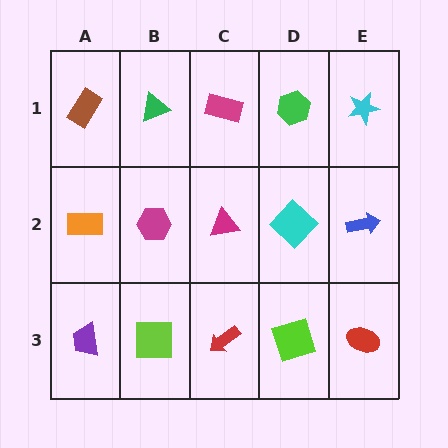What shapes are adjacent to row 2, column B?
A green triangle (row 1, column B), a lime square (row 3, column B), an orange rectangle (row 2, column A), a magenta triangle (row 2, column C).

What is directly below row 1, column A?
An orange rectangle.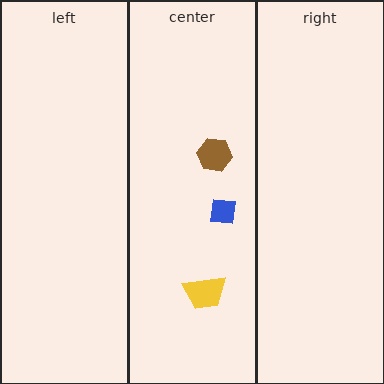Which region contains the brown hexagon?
The center region.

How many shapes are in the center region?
3.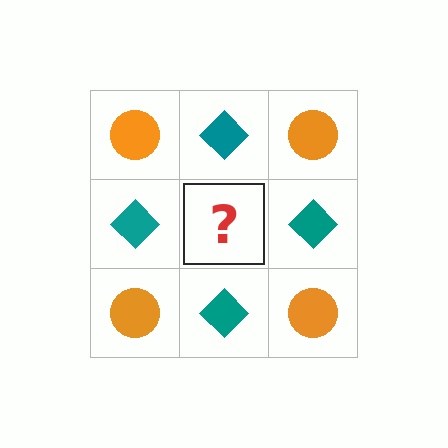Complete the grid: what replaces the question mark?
The question mark should be replaced with an orange circle.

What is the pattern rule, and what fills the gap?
The rule is that it alternates orange circle and teal diamond in a checkerboard pattern. The gap should be filled with an orange circle.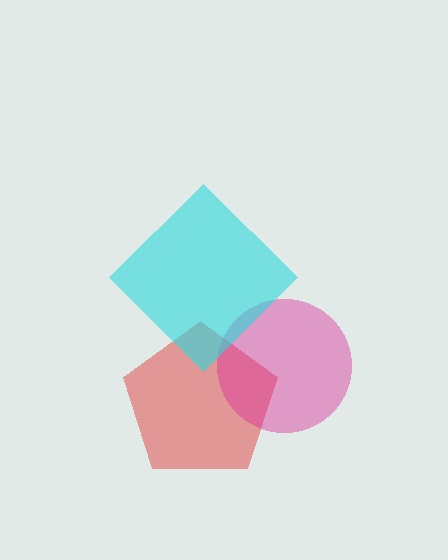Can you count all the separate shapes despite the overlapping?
Yes, there are 3 separate shapes.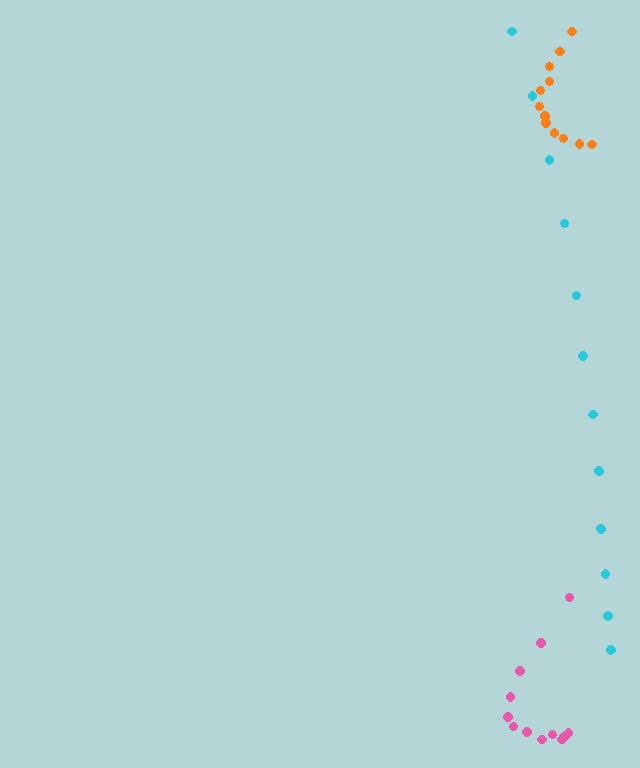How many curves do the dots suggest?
There are 3 distinct paths.